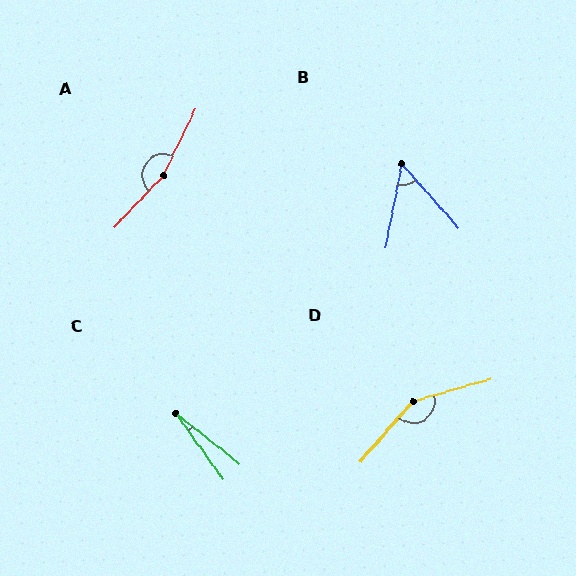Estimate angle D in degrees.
Approximately 147 degrees.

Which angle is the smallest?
C, at approximately 16 degrees.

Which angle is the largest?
A, at approximately 163 degrees.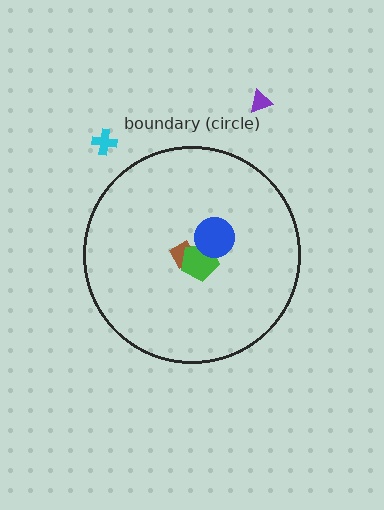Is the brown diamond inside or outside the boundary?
Inside.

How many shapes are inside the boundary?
3 inside, 2 outside.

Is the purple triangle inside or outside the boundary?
Outside.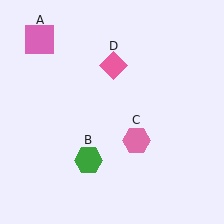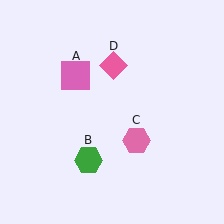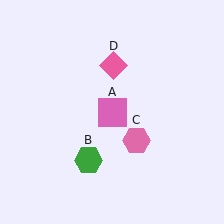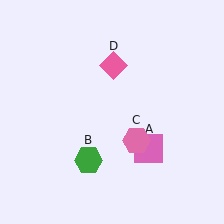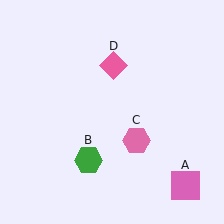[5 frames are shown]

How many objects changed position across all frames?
1 object changed position: pink square (object A).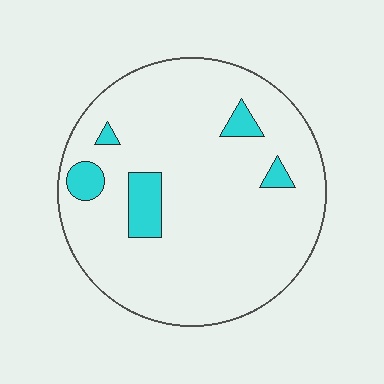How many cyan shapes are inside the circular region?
5.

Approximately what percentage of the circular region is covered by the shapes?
Approximately 10%.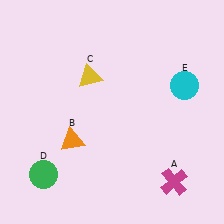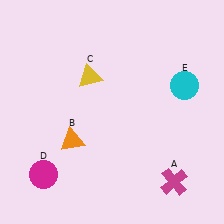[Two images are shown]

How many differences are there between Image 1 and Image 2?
There is 1 difference between the two images.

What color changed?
The circle (D) changed from green in Image 1 to magenta in Image 2.